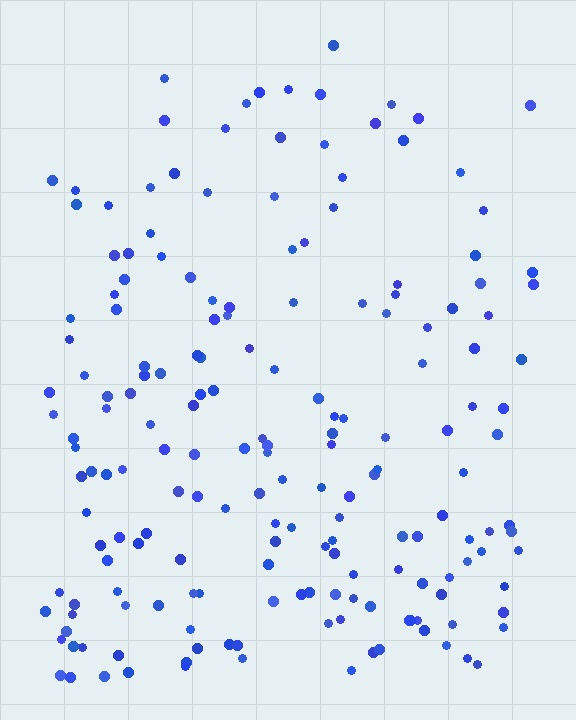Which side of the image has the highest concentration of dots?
The bottom.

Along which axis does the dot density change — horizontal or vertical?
Vertical.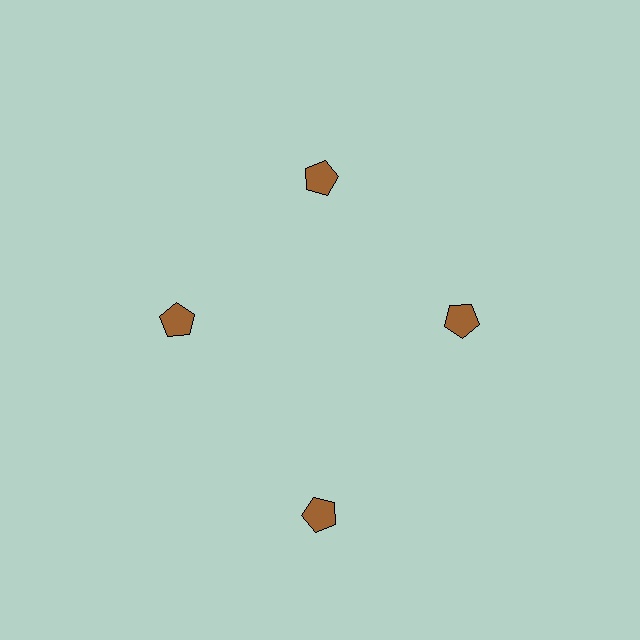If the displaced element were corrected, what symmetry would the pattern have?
It would have 4-fold rotational symmetry — the pattern would map onto itself every 90 degrees.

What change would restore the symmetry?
The symmetry would be restored by moving it inward, back onto the ring so that all 4 pentagons sit at equal angles and equal distance from the center.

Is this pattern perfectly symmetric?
No. The 4 brown pentagons are arranged in a ring, but one element near the 6 o'clock position is pushed outward from the center, breaking the 4-fold rotational symmetry.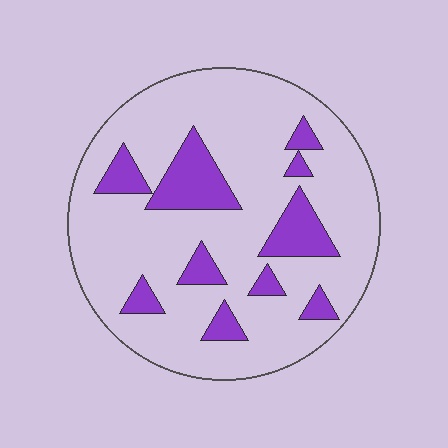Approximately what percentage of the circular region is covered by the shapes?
Approximately 20%.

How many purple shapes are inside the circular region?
10.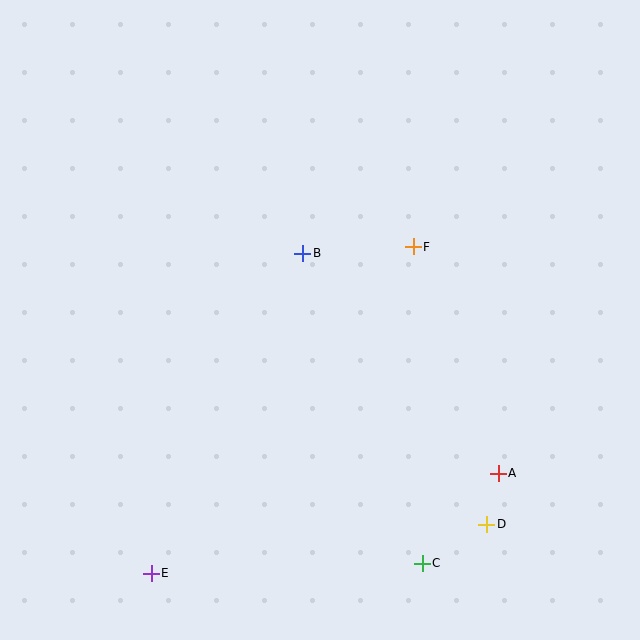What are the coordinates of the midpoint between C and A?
The midpoint between C and A is at (460, 518).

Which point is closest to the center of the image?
Point B at (303, 253) is closest to the center.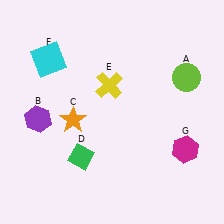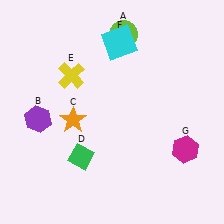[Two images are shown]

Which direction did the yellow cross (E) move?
The yellow cross (E) moved left.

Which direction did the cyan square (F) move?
The cyan square (F) moved right.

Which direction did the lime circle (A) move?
The lime circle (A) moved left.